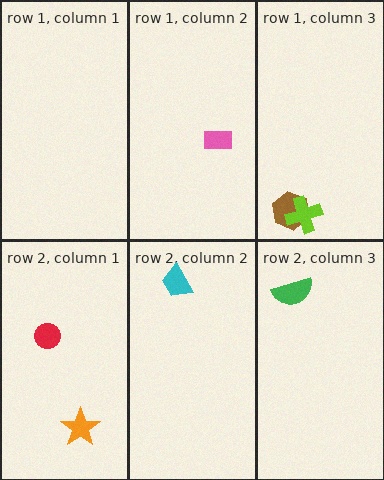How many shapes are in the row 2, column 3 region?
1.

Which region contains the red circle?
The row 2, column 1 region.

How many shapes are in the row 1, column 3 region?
2.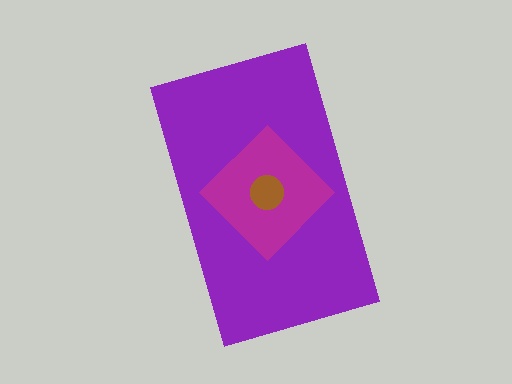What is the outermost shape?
The purple rectangle.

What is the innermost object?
The brown circle.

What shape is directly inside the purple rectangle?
The magenta diamond.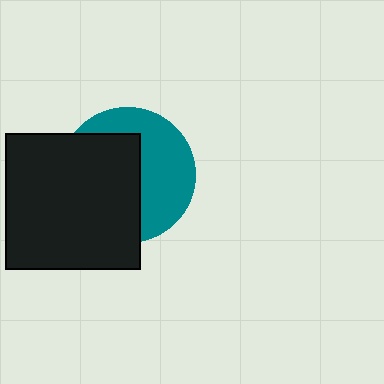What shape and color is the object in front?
The object in front is a black square.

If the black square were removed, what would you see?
You would see the complete teal circle.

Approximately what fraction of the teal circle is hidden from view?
Roughly 54% of the teal circle is hidden behind the black square.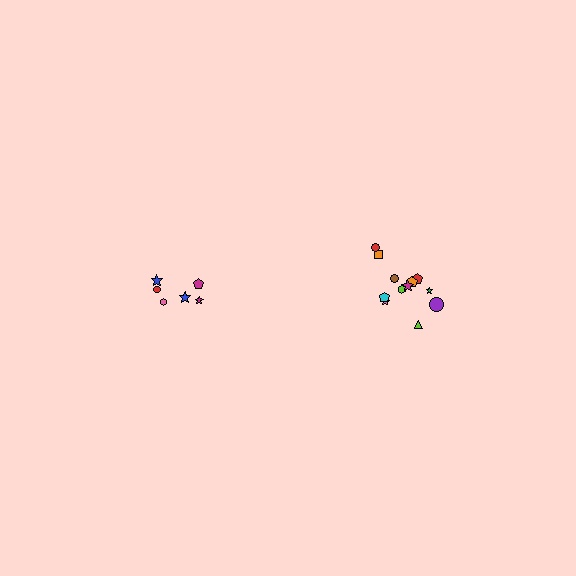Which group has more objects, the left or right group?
The right group.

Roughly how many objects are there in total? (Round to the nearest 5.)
Roughly 20 objects in total.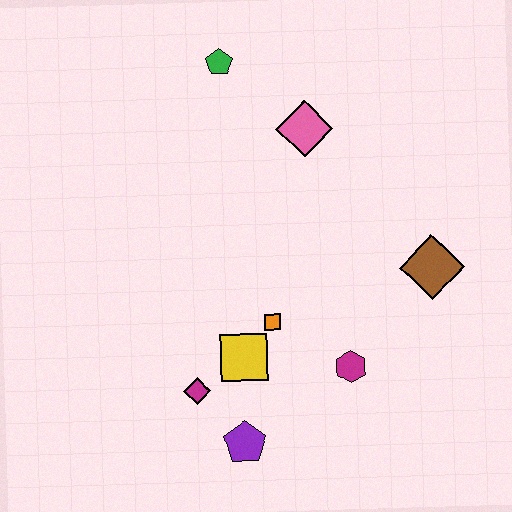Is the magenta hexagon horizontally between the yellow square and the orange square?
No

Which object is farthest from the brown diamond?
The green pentagon is farthest from the brown diamond.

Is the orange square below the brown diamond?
Yes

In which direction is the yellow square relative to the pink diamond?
The yellow square is below the pink diamond.